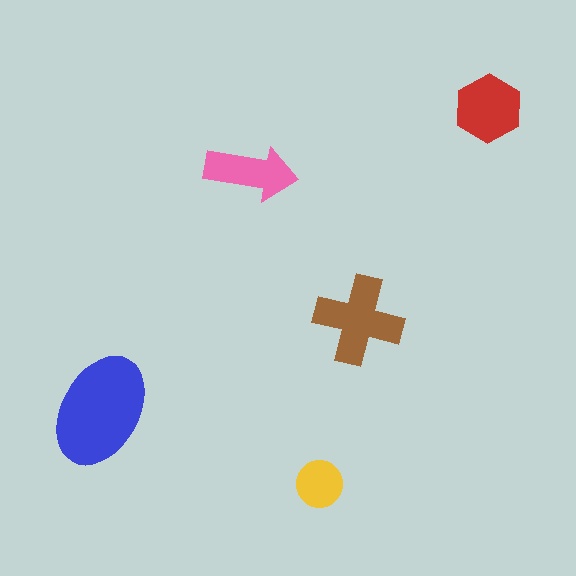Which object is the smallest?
The yellow circle.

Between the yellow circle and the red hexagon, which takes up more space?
The red hexagon.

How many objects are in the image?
There are 5 objects in the image.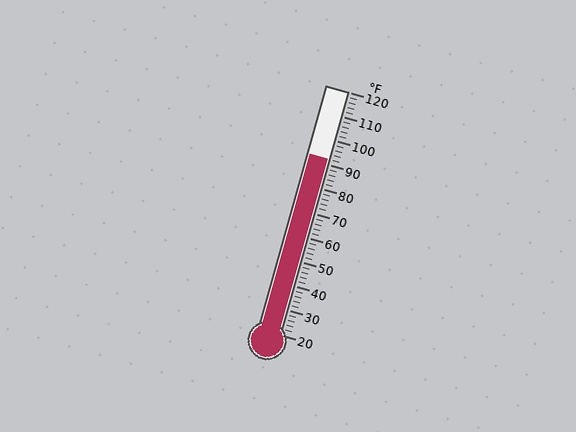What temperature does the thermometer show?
The thermometer shows approximately 92°F.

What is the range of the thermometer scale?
The thermometer scale ranges from 20°F to 120°F.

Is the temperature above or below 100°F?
The temperature is below 100°F.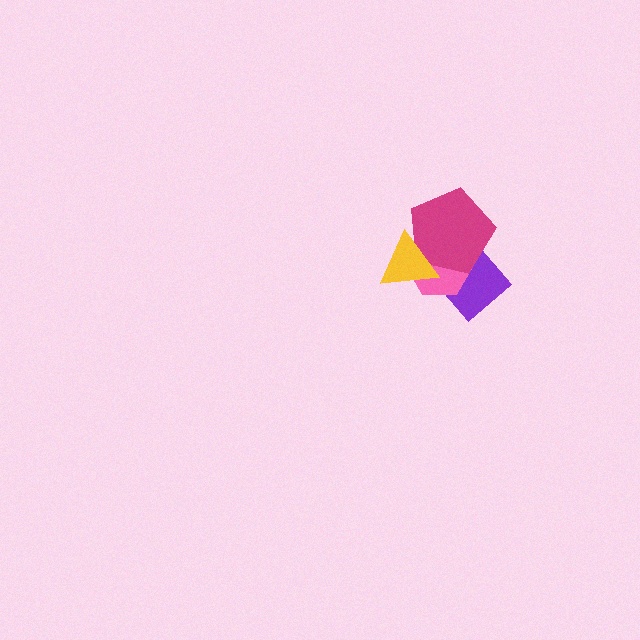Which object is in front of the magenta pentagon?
The yellow triangle is in front of the magenta pentagon.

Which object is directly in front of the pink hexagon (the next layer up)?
The magenta pentagon is directly in front of the pink hexagon.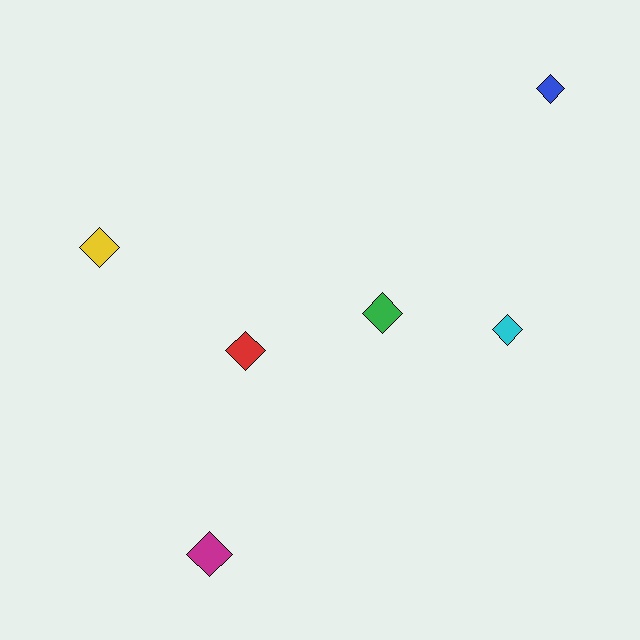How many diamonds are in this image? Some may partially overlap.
There are 6 diamonds.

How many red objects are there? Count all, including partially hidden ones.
There is 1 red object.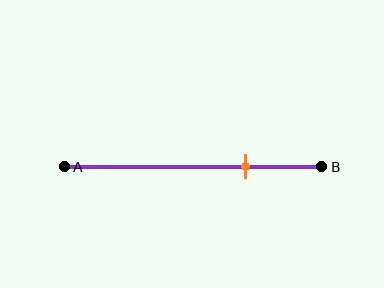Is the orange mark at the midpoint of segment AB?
No, the mark is at about 70% from A, not at the 50% midpoint.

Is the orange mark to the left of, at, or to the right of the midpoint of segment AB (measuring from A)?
The orange mark is to the right of the midpoint of segment AB.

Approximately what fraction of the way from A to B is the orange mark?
The orange mark is approximately 70% of the way from A to B.